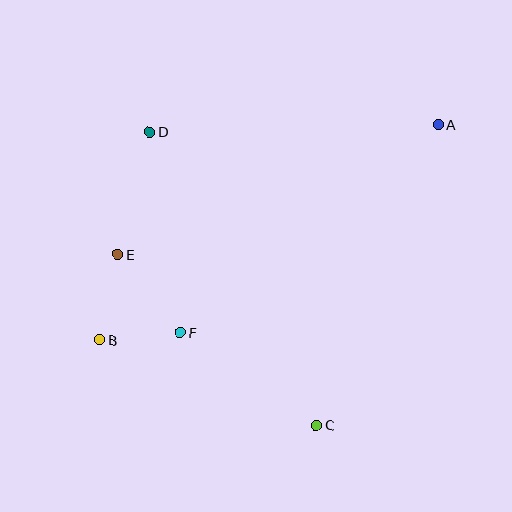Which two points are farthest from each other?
Points A and B are farthest from each other.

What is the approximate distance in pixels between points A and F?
The distance between A and F is approximately 332 pixels.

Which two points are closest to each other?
Points B and F are closest to each other.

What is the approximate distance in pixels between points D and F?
The distance between D and F is approximately 203 pixels.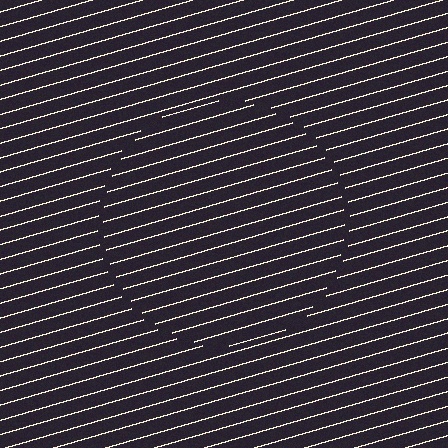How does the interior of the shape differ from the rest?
The interior of the shape contains the same grating, shifted by half a period — the contour is defined by the phase discontinuity where line-ends from the inner and outer gratings abut.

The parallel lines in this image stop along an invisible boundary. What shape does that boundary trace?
An illusory circle. The interior of the shape contains the same grating, shifted by half a period — the contour is defined by the phase discontinuity where line-ends from the inner and outer gratings abut.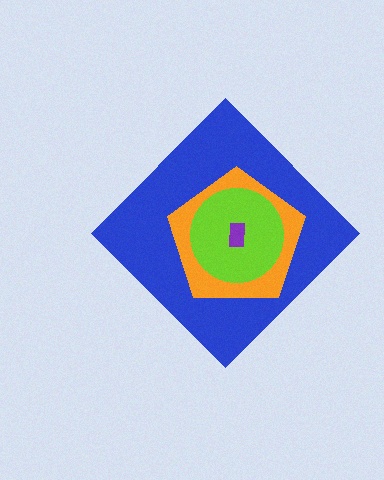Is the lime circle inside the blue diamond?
Yes.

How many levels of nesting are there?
4.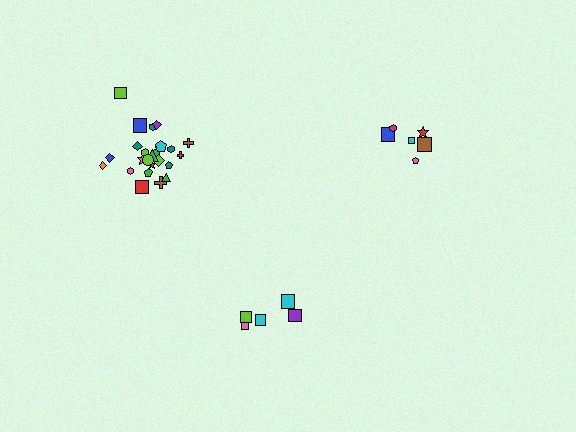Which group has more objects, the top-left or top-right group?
The top-left group.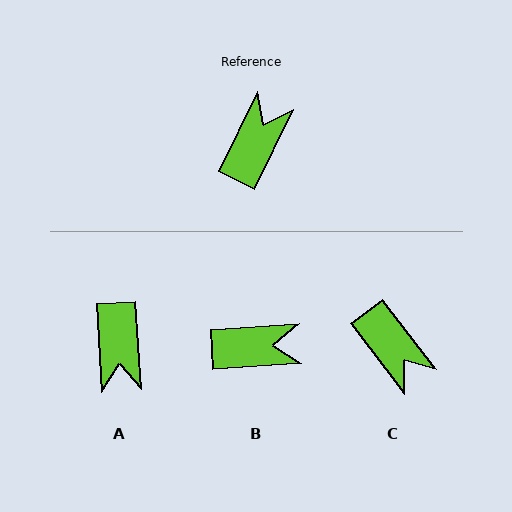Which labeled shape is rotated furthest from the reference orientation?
A, about 151 degrees away.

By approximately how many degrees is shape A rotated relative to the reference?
Approximately 151 degrees clockwise.